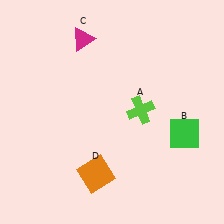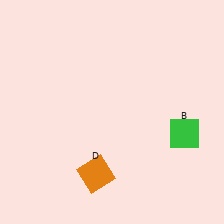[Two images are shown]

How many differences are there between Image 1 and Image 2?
There are 2 differences between the two images.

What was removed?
The magenta triangle (C), the lime cross (A) were removed in Image 2.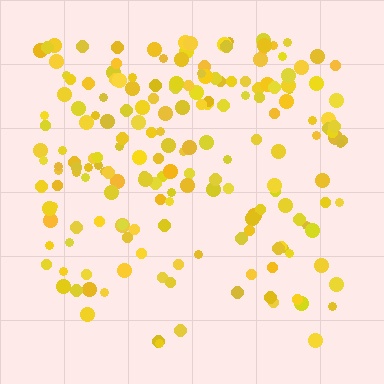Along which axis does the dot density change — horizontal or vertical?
Vertical.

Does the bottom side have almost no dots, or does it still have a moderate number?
Still a moderate number, just noticeably fewer than the top.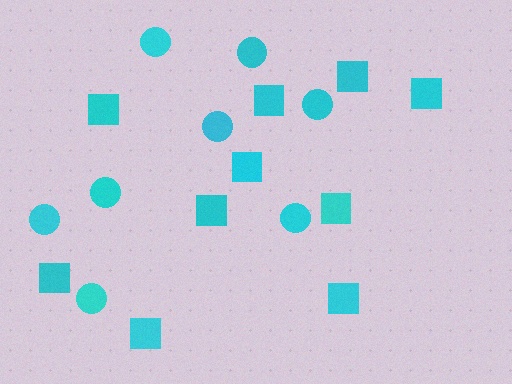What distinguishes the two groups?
There are 2 groups: one group of circles (8) and one group of squares (10).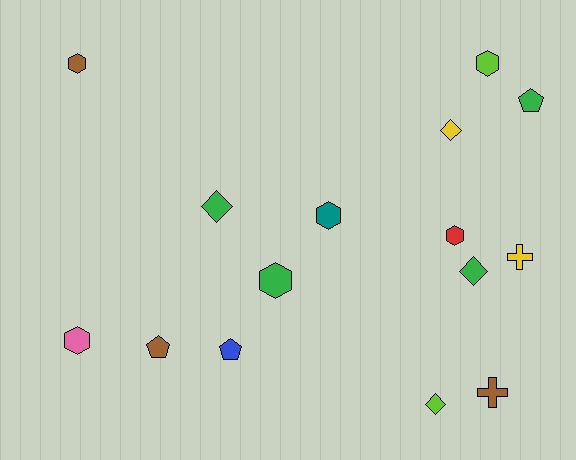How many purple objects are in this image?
There are no purple objects.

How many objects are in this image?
There are 15 objects.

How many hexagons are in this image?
There are 6 hexagons.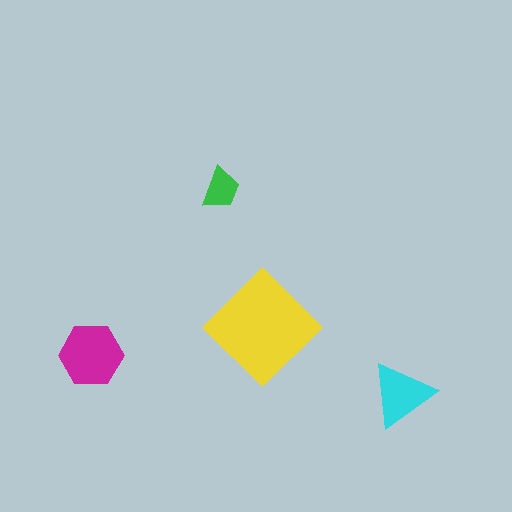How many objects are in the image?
There are 4 objects in the image.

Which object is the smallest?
The green trapezoid.